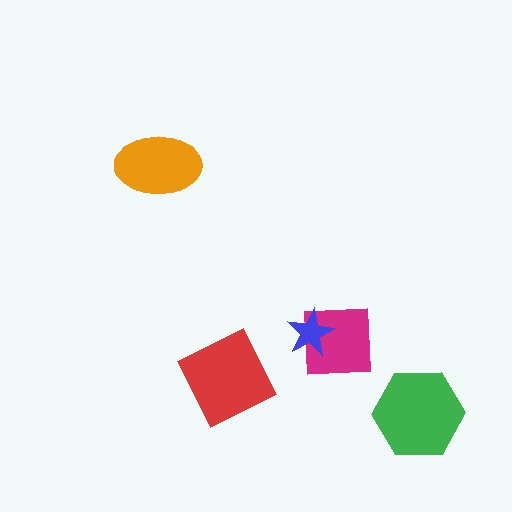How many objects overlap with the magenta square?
1 object overlaps with the magenta square.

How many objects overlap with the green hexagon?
0 objects overlap with the green hexagon.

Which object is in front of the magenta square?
The blue star is in front of the magenta square.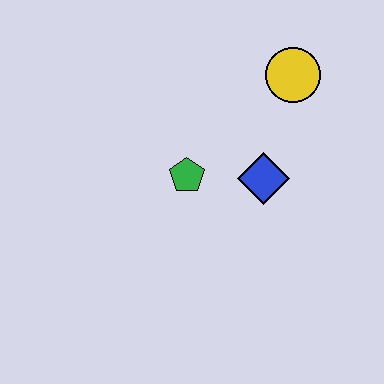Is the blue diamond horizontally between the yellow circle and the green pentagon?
Yes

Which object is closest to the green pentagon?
The blue diamond is closest to the green pentagon.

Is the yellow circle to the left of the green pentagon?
No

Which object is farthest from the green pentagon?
The yellow circle is farthest from the green pentagon.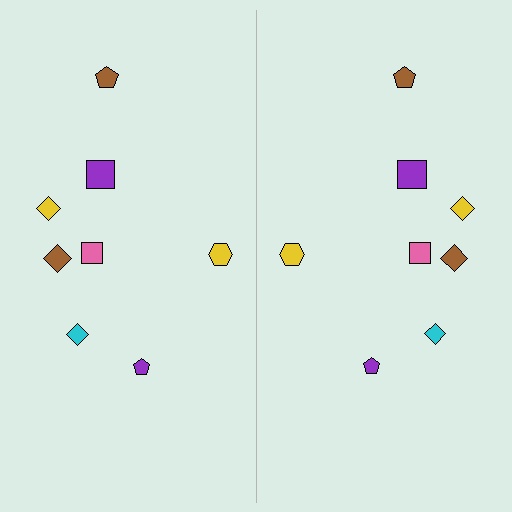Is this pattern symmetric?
Yes, this pattern has bilateral (reflection) symmetry.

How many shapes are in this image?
There are 16 shapes in this image.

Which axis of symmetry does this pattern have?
The pattern has a vertical axis of symmetry running through the center of the image.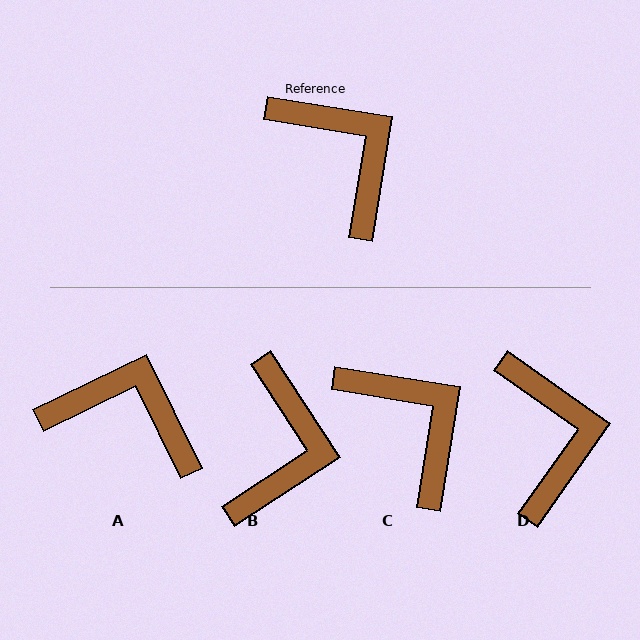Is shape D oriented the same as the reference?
No, it is off by about 26 degrees.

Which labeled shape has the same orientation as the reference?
C.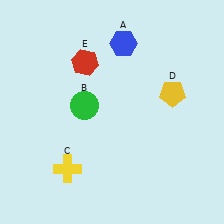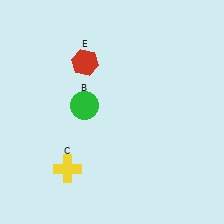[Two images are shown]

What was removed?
The blue hexagon (A), the yellow pentagon (D) were removed in Image 2.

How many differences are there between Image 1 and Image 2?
There are 2 differences between the two images.